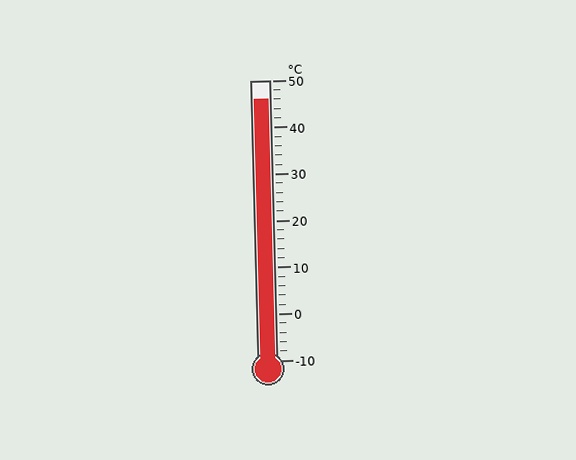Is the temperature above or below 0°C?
The temperature is above 0°C.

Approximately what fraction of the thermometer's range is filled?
The thermometer is filled to approximately 95% of its range.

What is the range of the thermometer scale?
The thermometer scale ranges from -10°C to 50°C.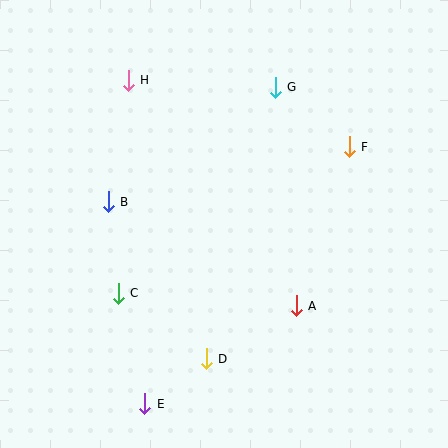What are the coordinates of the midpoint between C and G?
The midpoint between C and G is at (197, 190).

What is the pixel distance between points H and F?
The distance between H and F is 230 pixels.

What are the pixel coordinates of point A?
Point A is at (296, 306).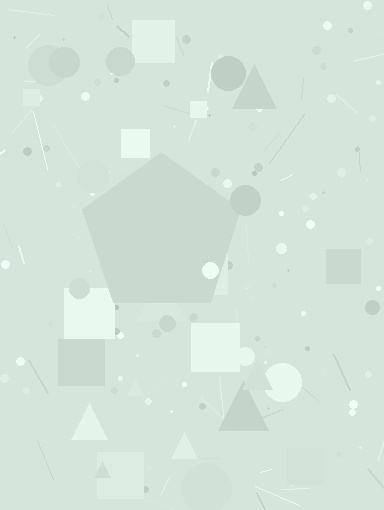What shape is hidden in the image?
A pentagon is hidden in the image.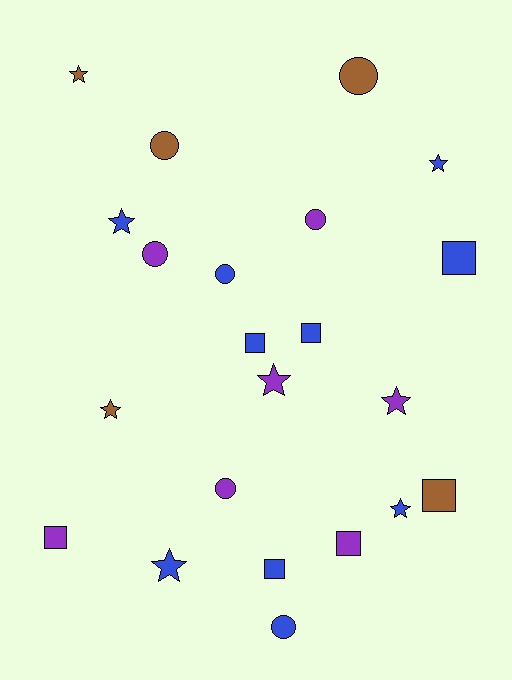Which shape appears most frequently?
Star, with 8 objects.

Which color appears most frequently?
Blue, with 10 objects.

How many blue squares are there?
There are 4 blue squares.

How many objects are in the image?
There are 22 objects.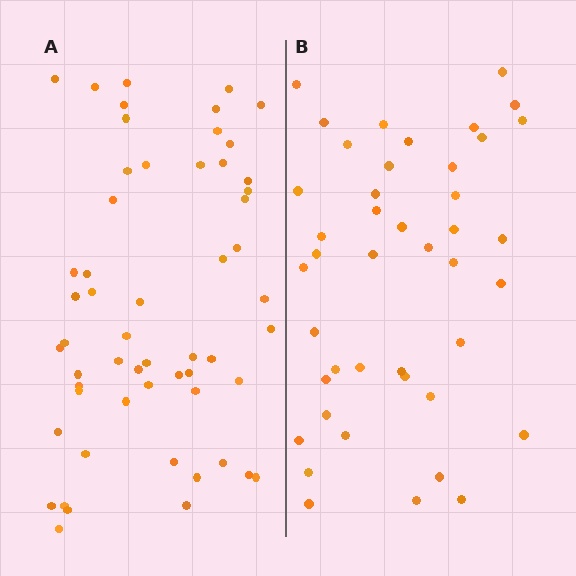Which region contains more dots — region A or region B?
Region A (the left region) has more dots.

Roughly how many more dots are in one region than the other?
Region A has approximately 15 more dots than region B.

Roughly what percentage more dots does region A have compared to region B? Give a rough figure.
About 30% more.